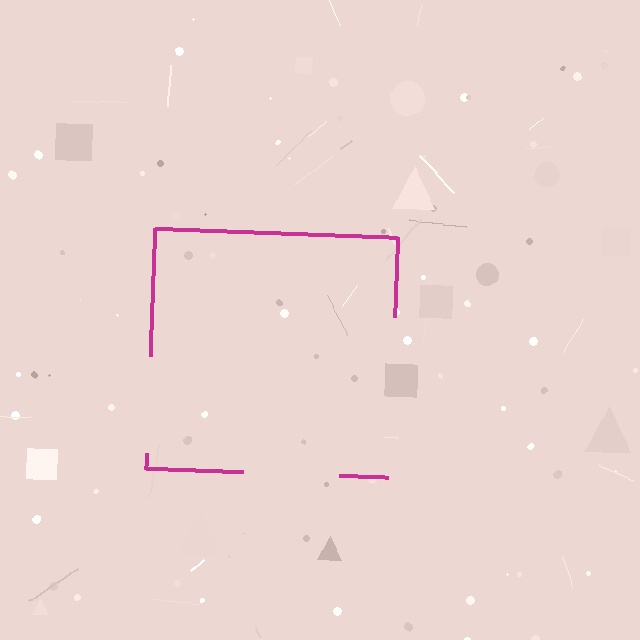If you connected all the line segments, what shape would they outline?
They would outline a square.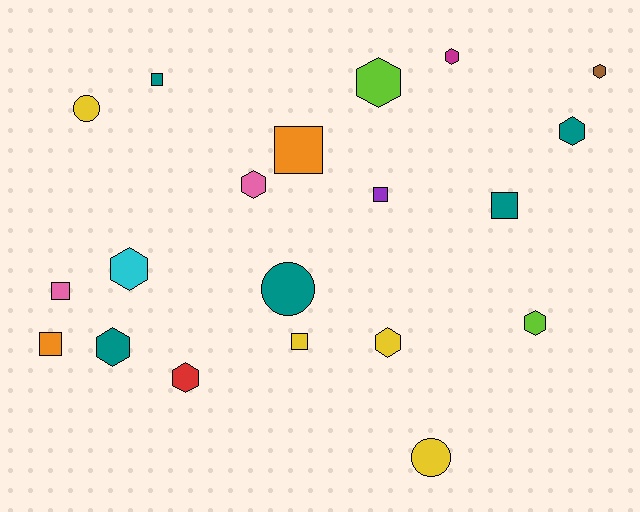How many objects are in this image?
There are 20 objects.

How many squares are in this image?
There are 7 squares.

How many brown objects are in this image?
There is 1 brown object.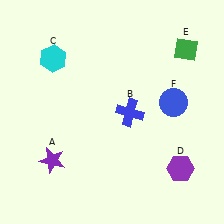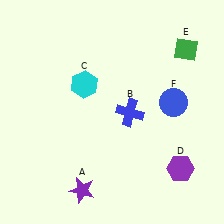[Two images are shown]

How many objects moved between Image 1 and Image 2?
2 objects moved between the two images.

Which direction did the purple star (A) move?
The purple star (A) moved right.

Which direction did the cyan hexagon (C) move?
The cyan hexagon (C) moved right.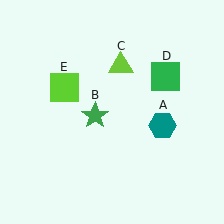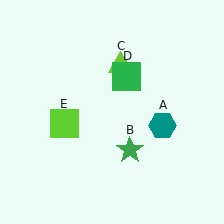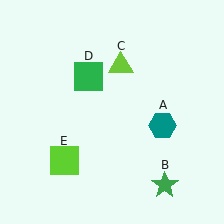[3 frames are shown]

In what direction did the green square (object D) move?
The green square (object D) moved left.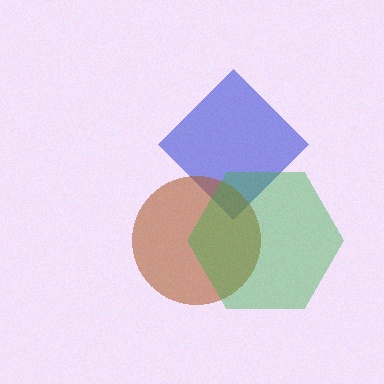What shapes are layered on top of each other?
The layered shapes are: a blue diamond, a brown circle, a green hexagon.